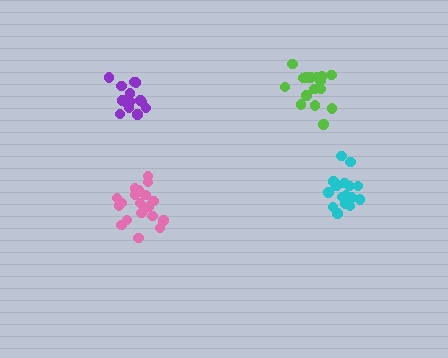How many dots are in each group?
Group 1: 14 dots, Group 2: 16 dots, Group 3: 17 dots, Group 4: 20 dots (67 total).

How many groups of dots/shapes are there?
There are 4 groups.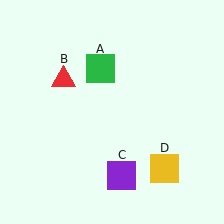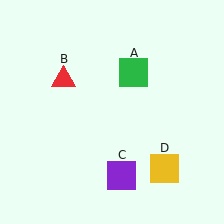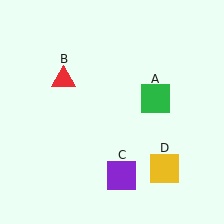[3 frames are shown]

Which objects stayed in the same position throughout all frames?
Red triangle (object B) and purple square (object C) and yellow square (object D) remained stationary.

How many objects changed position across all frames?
1 object changed position: green square (object A).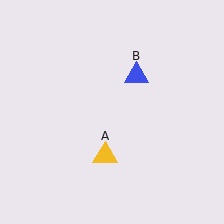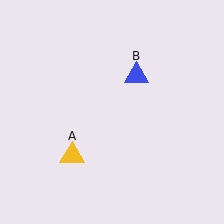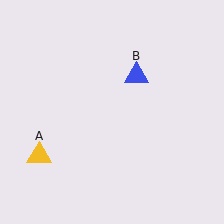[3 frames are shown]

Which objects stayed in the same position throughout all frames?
Blue triangle (object B) remained stationary.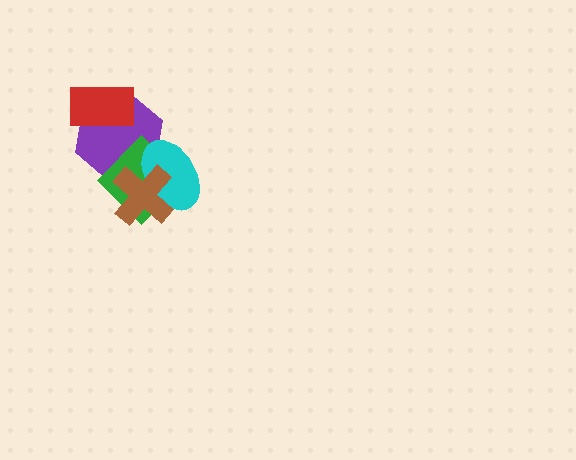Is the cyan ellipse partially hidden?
Yes, it is partially covered by another shape.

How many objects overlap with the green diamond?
3 objects overlap with the green diamond.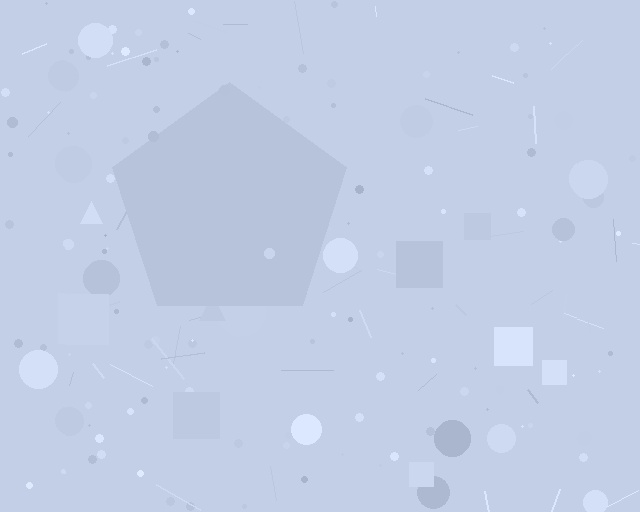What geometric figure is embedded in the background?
A pentagon is embedded in the background.